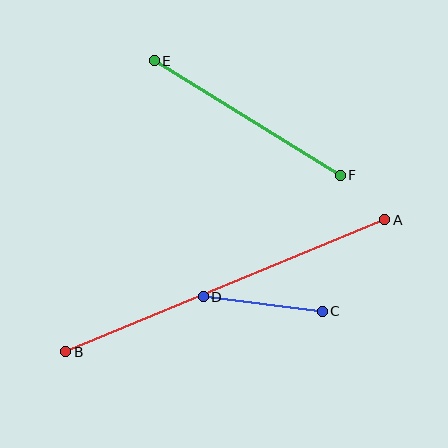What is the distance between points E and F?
The distance is approximately 218 pixels.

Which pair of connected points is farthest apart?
Points A and B are farthest apart.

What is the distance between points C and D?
The distance is approximately 120 pixels.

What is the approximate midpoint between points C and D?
The midpoint is at approximately (263, 304) pixels.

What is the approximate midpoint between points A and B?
The midpoint is at approximately (225, 286) pixels.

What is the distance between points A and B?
The distance is approximately 345 pixels.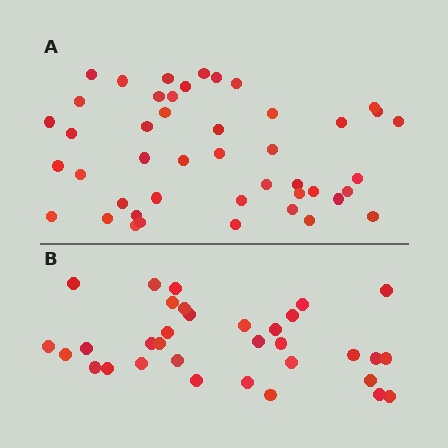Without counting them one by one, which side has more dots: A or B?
Region A (the top region) has more dots.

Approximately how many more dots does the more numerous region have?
Region A has roughly 12 or so more dots than region B.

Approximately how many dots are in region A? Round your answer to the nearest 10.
About 40 dots. (The exact count is 45, which rounds to 40.)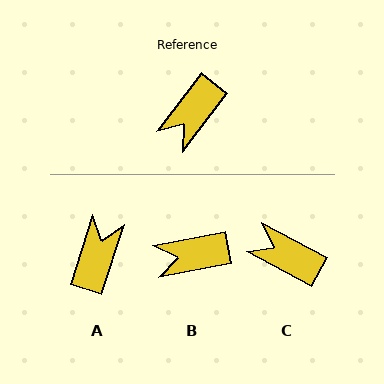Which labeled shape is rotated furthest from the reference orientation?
A, about 161 degrees away.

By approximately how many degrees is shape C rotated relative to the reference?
Approximately 81 degrees clockwise.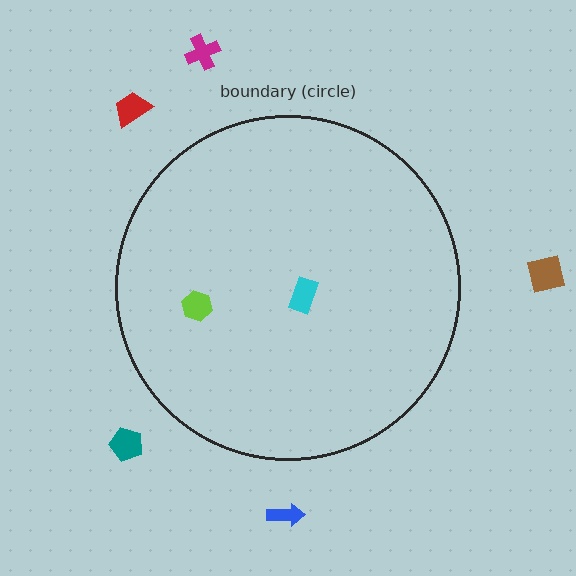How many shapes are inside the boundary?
2 inside, 5 outside.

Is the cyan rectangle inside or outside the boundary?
Inside.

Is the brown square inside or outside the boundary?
Outside.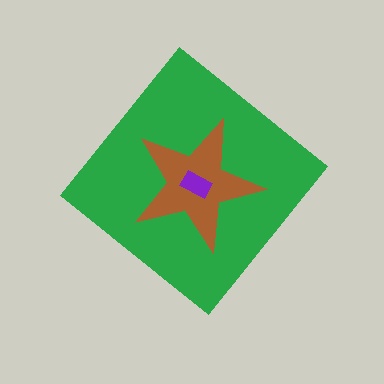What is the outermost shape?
The green diamond.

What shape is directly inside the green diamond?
The brown star.